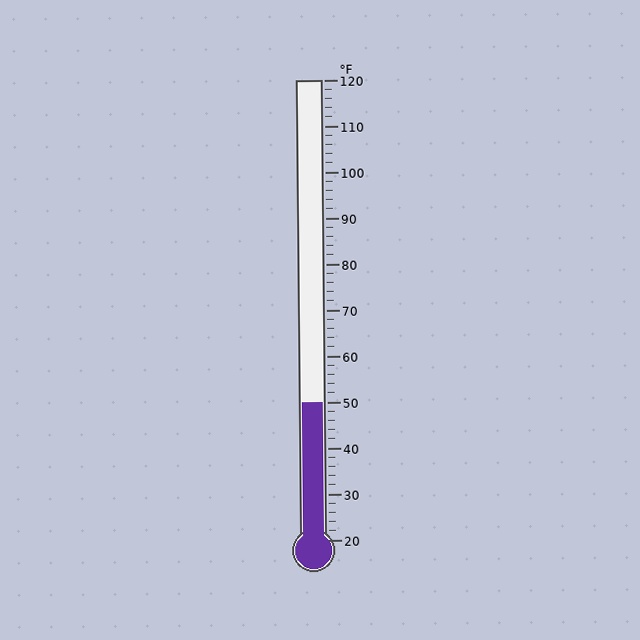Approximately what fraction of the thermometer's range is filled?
The thermometer is filled to approximately 30% of its range.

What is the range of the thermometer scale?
The thermometer scale ranges from 20°F to 120°F.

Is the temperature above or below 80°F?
The temperature is below 80°F.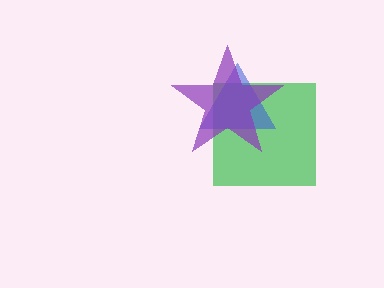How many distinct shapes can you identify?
There are 3 distinct shapes: a green square, a blue triangle, a purple star.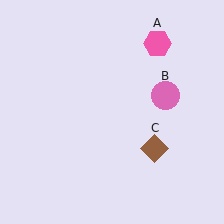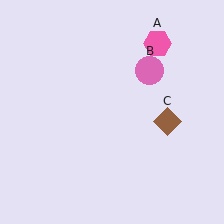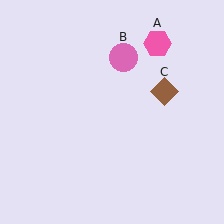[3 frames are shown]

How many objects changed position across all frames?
2 objects changed position: pink circle (object B), brown diamond (object C).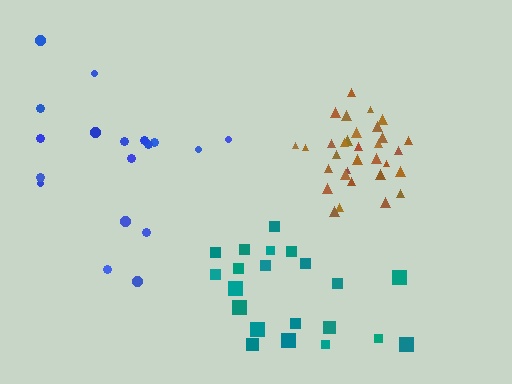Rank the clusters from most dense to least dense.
brown, teal, blue.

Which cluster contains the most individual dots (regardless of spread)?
Brown (33).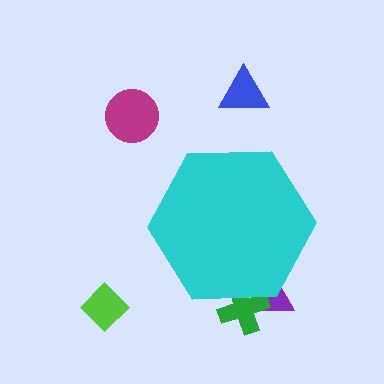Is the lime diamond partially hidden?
No, the lime diamond is fully visible.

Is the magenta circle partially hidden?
No, the magenta circle is fully visible.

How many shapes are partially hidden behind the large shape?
2 shapes are partially hidden.